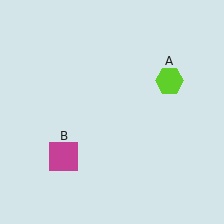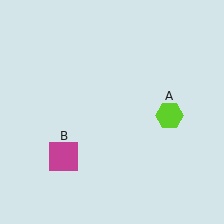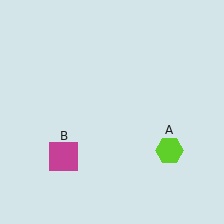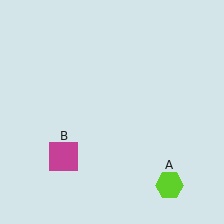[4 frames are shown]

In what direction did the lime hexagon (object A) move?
The lime hexagon (object A) moved down.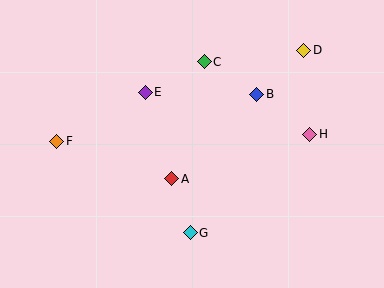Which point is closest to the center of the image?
Point A at (172, 179) is closest to the center.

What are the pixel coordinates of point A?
Point A is at (172, 179).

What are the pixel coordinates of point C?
Point C is at (204, 62).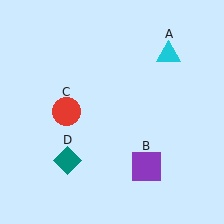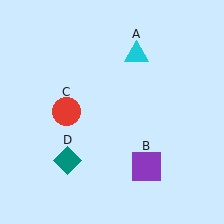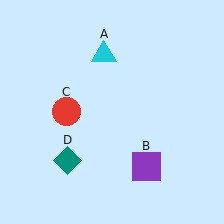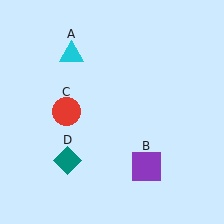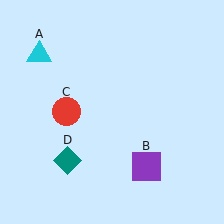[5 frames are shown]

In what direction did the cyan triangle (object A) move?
The cyan triangle (object A) moved left.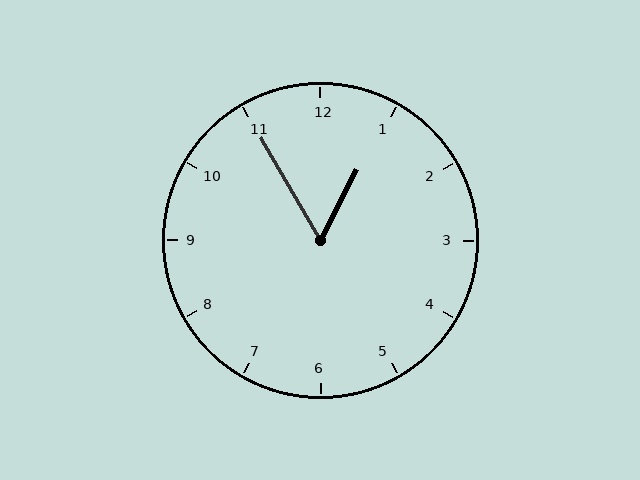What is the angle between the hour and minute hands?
Approximately 58 degrees.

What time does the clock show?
12:55.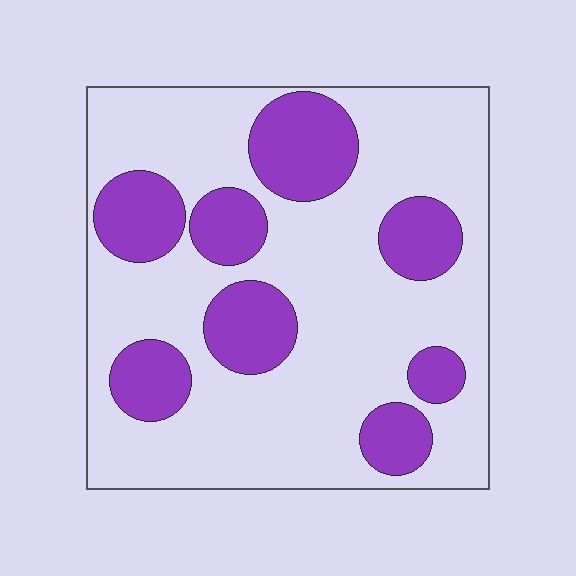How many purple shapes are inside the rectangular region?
8.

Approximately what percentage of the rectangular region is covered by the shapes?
Approximately 30%.